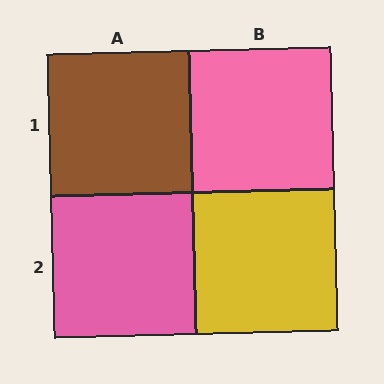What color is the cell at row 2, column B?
Yellow.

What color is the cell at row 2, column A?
Pink.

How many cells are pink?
2 cells are pink.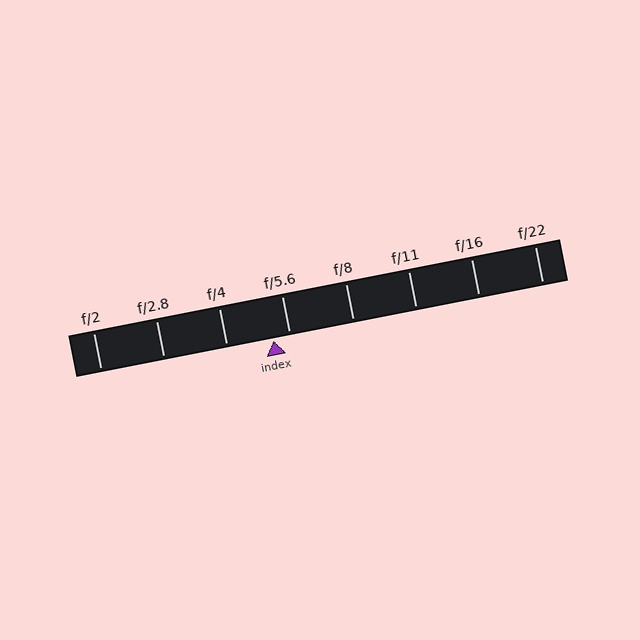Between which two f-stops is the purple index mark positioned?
The index mark is between f/4 and f/5.6.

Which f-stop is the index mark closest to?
The index mark is closest to f/5.6.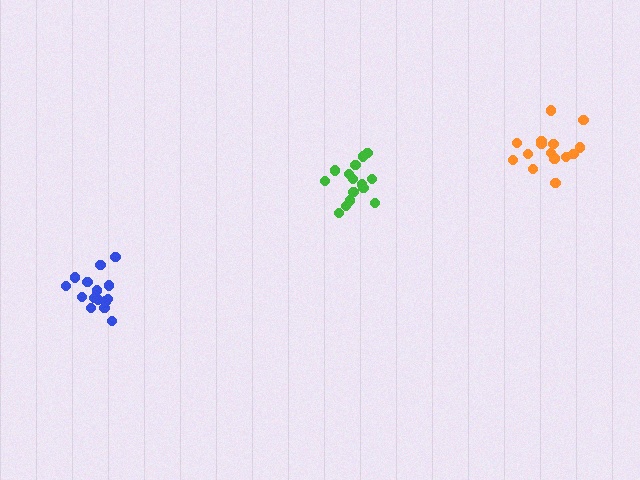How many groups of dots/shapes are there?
There are 3 groups.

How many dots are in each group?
Group 1: 15 dots, Group 2: 15 dots, Group 3: 16 dots (46 total).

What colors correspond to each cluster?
The clusters are colored: orange, green, blue.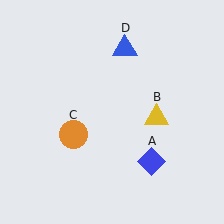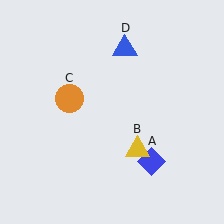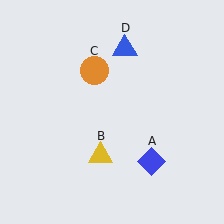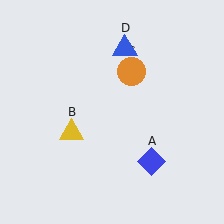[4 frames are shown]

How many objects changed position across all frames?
2 objects changed position: yellow triangle (object B), orange circle (object C).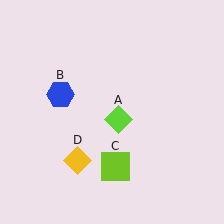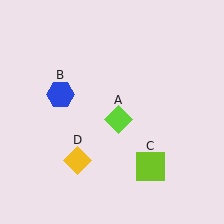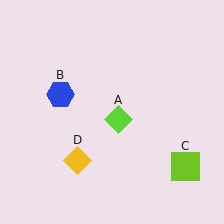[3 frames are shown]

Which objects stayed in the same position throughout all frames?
Lime diamond (object A) and blue hexagon (object B) and yellow diamond (object D) remained stationary.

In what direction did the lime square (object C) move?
The lime square (object C) moved right.